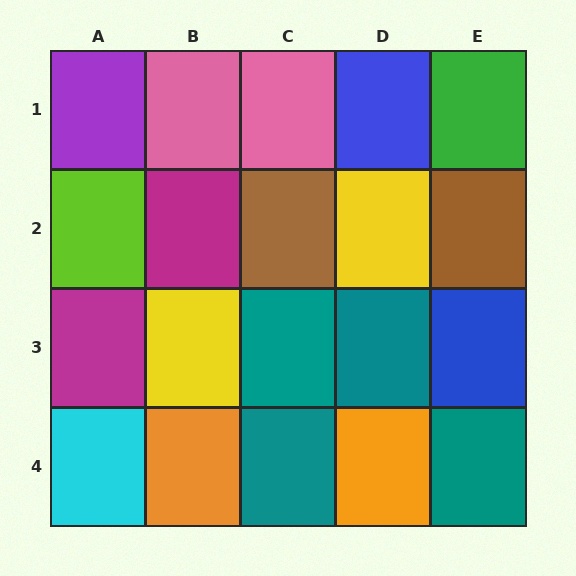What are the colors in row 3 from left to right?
Magenta, yellow, teal, teal, blue.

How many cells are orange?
2 cells are orange.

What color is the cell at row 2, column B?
Magenta.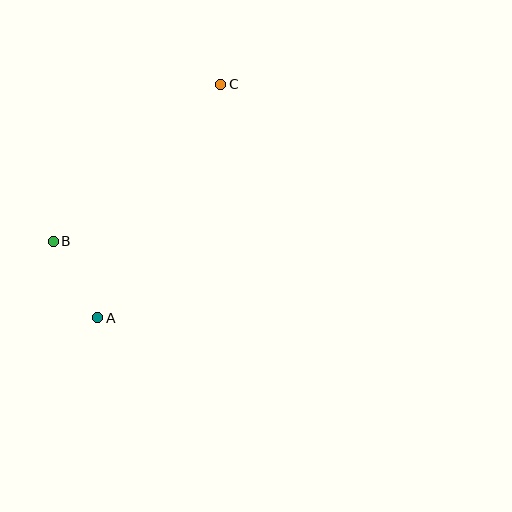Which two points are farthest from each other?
Points A and C are farthest from each other.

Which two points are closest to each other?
Points A and B are closest to each other.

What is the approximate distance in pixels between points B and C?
The distance between B and C is approximately 229 pixels.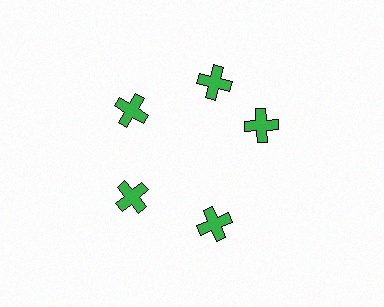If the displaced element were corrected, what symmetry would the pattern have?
It would have 5-fold rotational symmetry — the pattern would map onto itself every 72 degrees.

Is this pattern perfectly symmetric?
No. The 5 green crosses are arranged in a ring, but one element near the 3 o'clock position is rotated out of alignment along the ring, breaking the 5-fold rotational symmetry.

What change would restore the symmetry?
The symmetry would be restored by rotating it back into even spacing with its neighbors so that all 5 crosses sit at equal angles and equal distance from the center.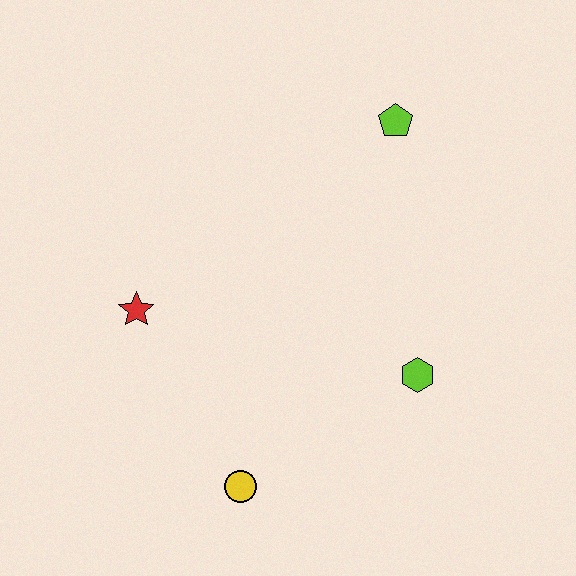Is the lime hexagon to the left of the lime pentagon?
No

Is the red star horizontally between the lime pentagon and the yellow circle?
No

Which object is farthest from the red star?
The lime pentagon is farthest from the red star.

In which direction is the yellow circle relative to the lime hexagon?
The yellow circle is to the left of the lime hexagon.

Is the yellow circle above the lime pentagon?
No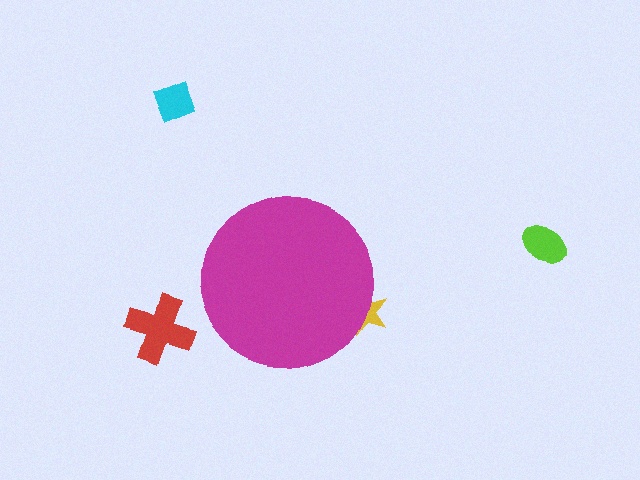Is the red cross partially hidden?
No, the red cross is fully visible.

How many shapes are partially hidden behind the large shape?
1 shape is partially hidden.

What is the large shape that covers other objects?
A magenta circle.